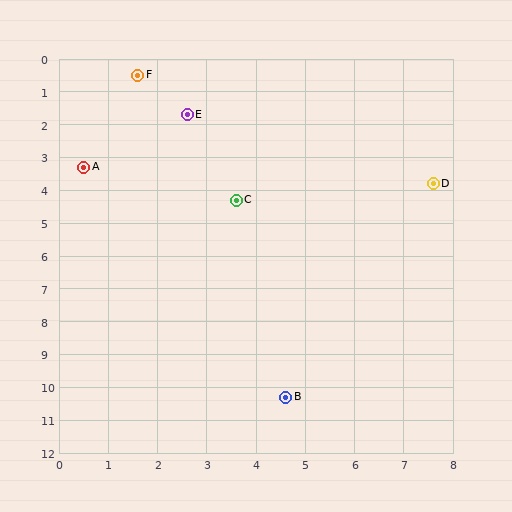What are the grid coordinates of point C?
Point C is at approximately (3.6, 4.3).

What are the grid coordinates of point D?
Point D is at approximately (7.6, 3.8).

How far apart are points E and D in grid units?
Points E and D are about 5.4 grid units apart.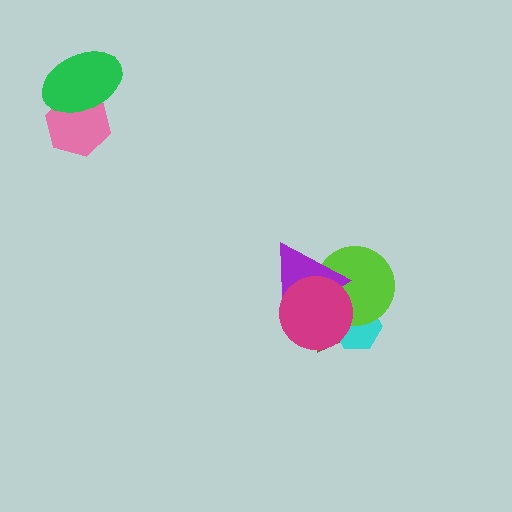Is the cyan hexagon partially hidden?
Yes, it is partially covered by another shape.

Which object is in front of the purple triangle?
The magenta circle is in front of the purple triangle.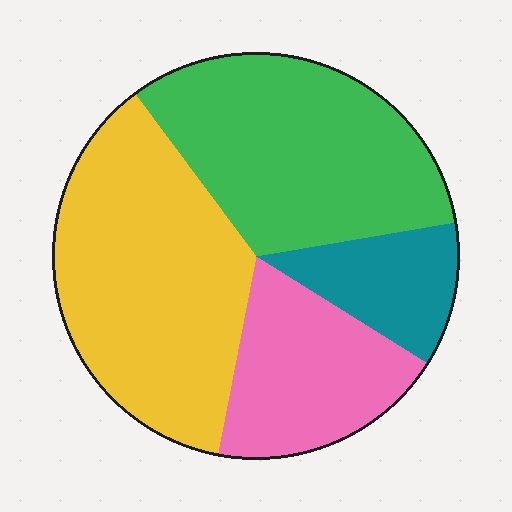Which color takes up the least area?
Teal, at roughly 10%.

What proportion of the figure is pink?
Pink takes up about one fifth (1/5) of the figure.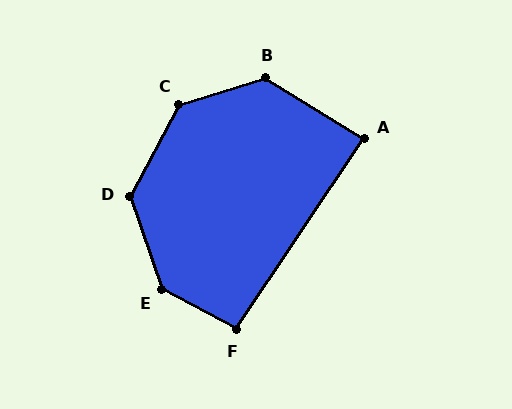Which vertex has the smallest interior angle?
A, at approximately 88 degrees.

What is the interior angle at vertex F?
Approximately 96 degrees (obtuse).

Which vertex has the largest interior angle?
E, at approximately 138 degrees.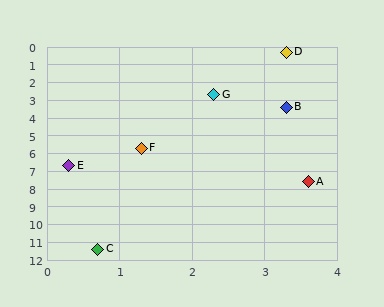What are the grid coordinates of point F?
Point F is at approximately (1.3, 5.7).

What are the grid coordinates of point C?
Point C is at approximately (0.7, 11.4).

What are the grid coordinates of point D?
Point D is at approximately (3.3, 0.3).